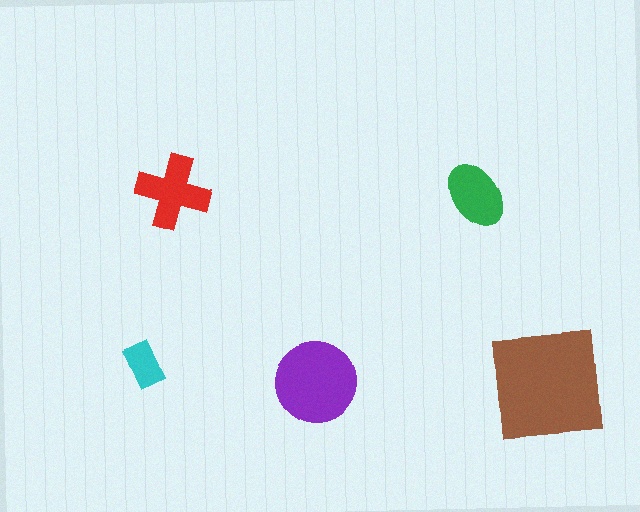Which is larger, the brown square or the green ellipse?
The brown square.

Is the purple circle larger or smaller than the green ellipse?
Larger.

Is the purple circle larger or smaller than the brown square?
Smaller.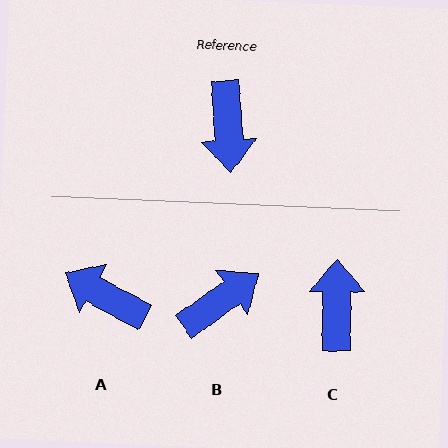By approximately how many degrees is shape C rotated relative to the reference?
Approximately 176 degrees counter-clockwise.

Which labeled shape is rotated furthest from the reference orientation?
C, about 176 degrees away.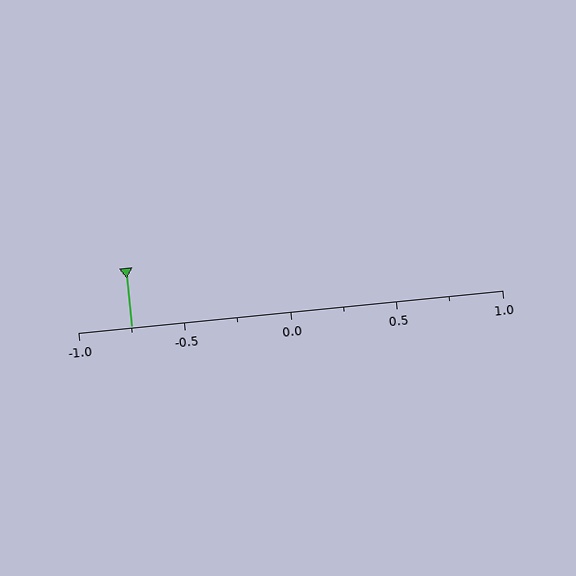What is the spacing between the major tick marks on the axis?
The major ticks are spaced 0.5 apart.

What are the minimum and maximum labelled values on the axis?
The axis runs from -1.0 to 1.0.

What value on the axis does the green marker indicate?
The marker indicates approximately -0.75.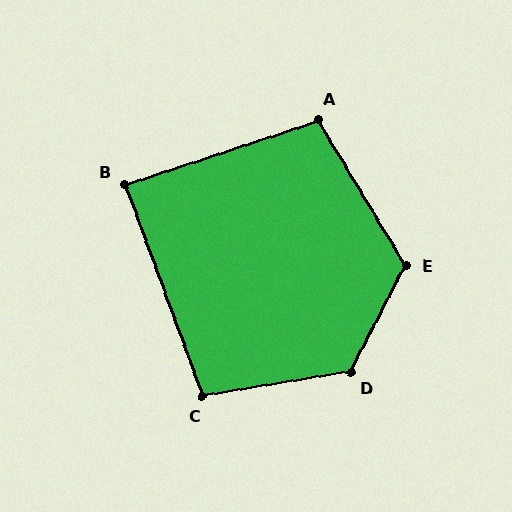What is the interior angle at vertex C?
Approximately 101 degrees (obtuse).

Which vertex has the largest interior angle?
D, at approximately 126 degrees.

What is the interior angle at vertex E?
Approximately 122 degrees (obtuse).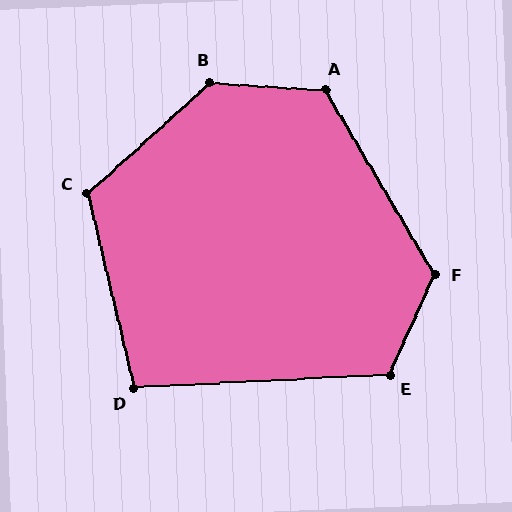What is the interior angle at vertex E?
Approximately 117 degrees (obtuse).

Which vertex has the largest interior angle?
B, at approximately 134 degrees.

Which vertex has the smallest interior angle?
D, at approximately 101 degrees.